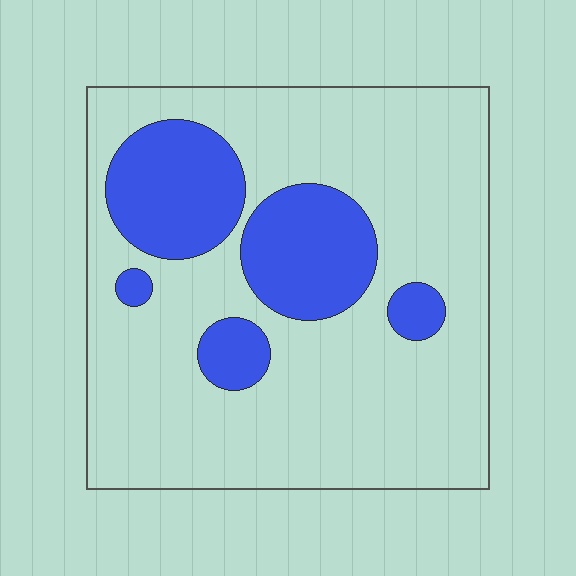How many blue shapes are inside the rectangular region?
5.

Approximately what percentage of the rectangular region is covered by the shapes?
Approximately 25%.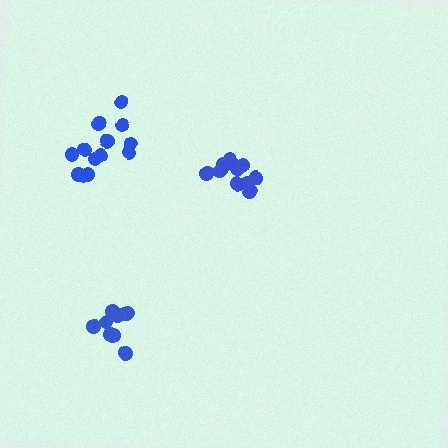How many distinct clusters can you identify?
There are 3 distinct clusters.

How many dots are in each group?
Group 1: 9 dots, Group 2: 13 dots, Group 3: 12 dots (34 total).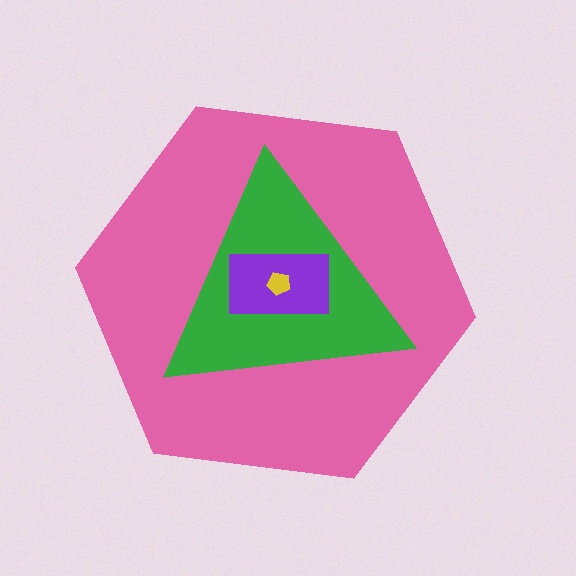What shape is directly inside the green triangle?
The purple rectangle.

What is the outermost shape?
The pink hexagon.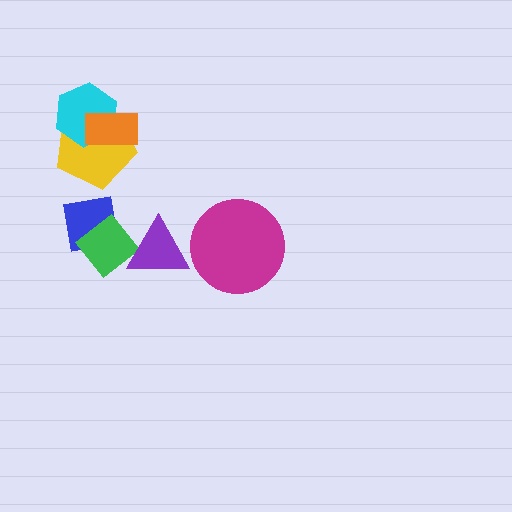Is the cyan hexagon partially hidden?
Yes, it is partially covered by another shape.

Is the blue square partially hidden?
Yes, it is partially covered by another shape.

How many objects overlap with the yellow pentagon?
2 objects overlap with the yellow pentagon.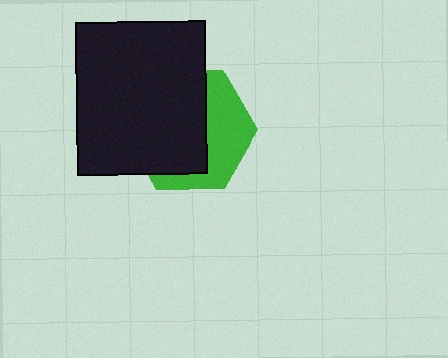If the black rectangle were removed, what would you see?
You would see the complete green hexagon.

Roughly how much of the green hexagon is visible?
A small part of it is visible (roughly 41%).